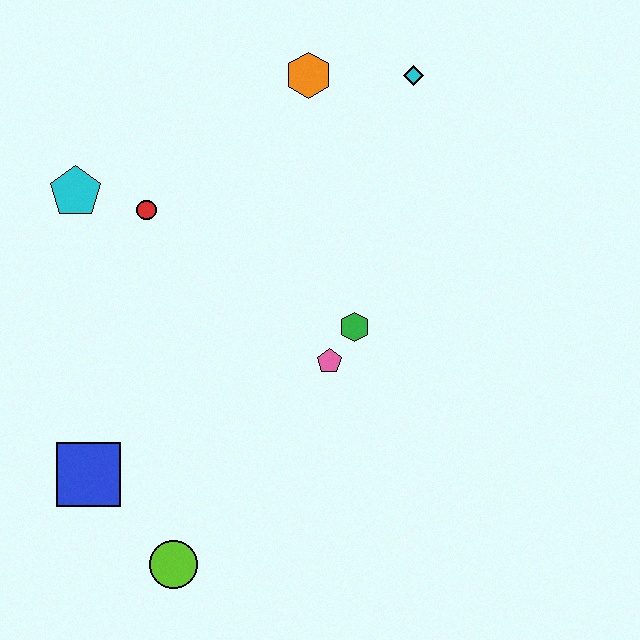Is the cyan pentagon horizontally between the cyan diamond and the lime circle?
No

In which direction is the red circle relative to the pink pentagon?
The red circle is to the left of the pink pentagon.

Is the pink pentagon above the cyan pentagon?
No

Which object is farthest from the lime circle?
The cyan diamond is farthest from the lime circle.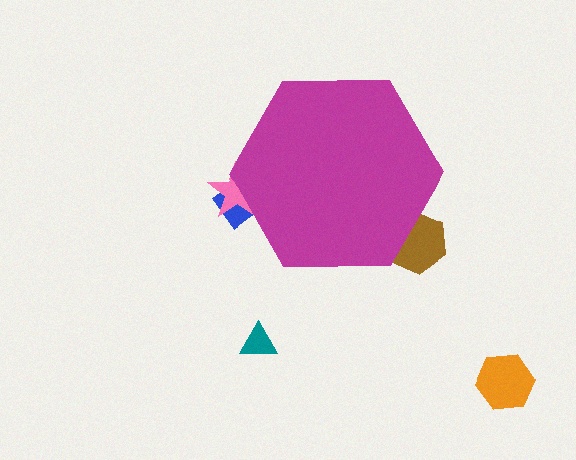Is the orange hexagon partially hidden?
No, the orange hexagon is fully visible.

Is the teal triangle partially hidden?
No, the teal triangle is fully visible.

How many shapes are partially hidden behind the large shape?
3 shapes are partially hidden.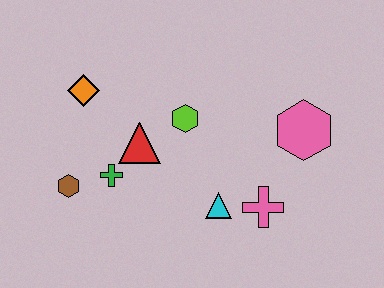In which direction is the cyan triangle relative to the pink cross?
The cyan triangle is to the left of the pink cross.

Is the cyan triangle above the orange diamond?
No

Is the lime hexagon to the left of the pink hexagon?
Yes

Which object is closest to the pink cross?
The cyan triangle is closest to the pink cross.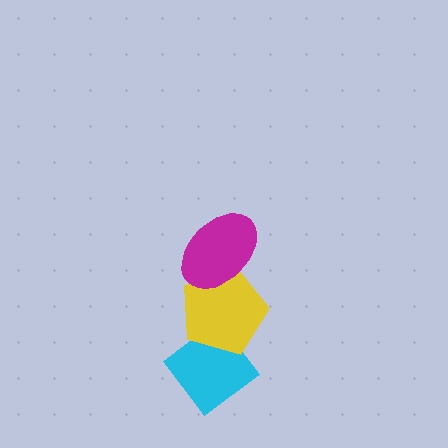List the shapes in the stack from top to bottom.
From top to bottom: the magenta ellipse, the yellow pentagon, the cyan diamond.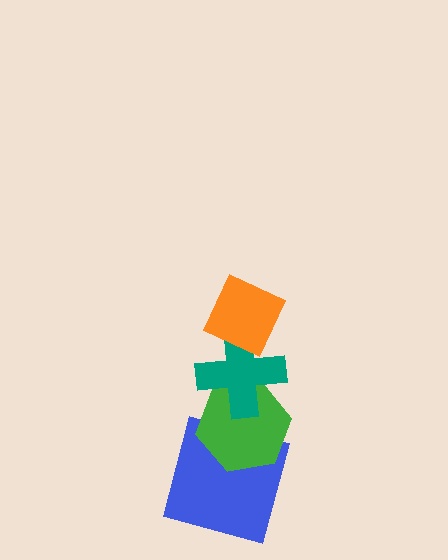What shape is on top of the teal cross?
The orange diamond is on top of the teal cross.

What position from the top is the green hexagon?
The green hexagon is 3rd from the top.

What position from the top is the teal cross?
The teal cross is 2nd from the top.